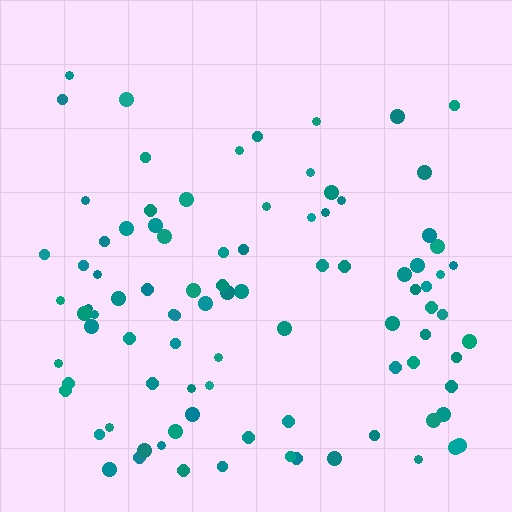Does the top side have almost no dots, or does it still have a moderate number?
Still a moderate number, just noticeably fewer than the bottom.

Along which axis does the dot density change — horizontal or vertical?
Vertical.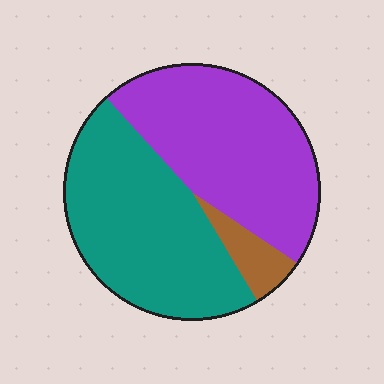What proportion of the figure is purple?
Purple takes up about one half (1/2) of the figure.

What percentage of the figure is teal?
Teal covers about 45% of the figure.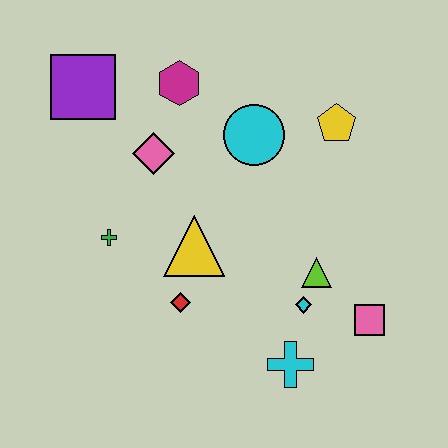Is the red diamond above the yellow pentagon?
No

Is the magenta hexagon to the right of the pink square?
No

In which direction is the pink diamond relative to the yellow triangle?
The pink diamond is above the yellow triangle.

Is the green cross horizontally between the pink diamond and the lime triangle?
No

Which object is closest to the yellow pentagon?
The cyan circle is closest to the yellow pentagon.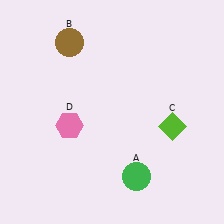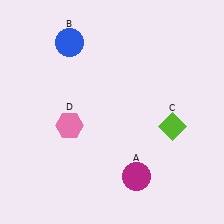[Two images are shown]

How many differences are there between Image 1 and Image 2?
There are 2 differences between the two images.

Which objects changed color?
A changed from green to magenta. B changed from brown to blue.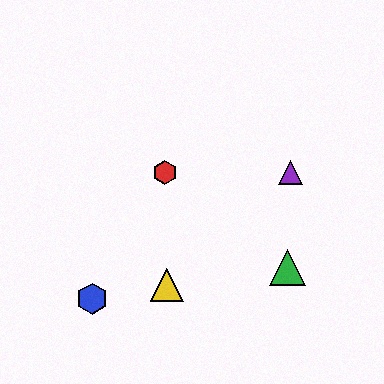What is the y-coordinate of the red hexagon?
The red hexagon is at y≈173.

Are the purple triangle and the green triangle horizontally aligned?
No, the purple triangle is at y≈173 and the green triangle is at y≈268.